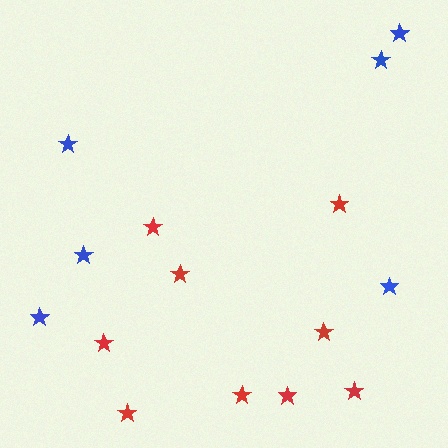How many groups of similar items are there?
There are 2 groups: one group of blue stars (6) and one group of red stars (9).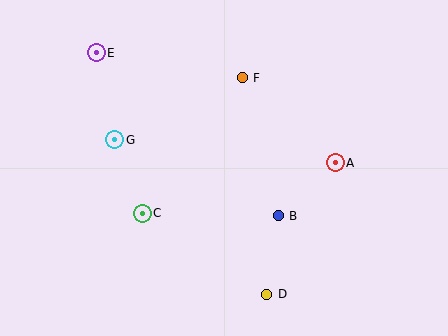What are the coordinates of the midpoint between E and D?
The midpoint between E and D is at (182, 174).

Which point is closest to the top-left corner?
Point E is closest to the top-left corner.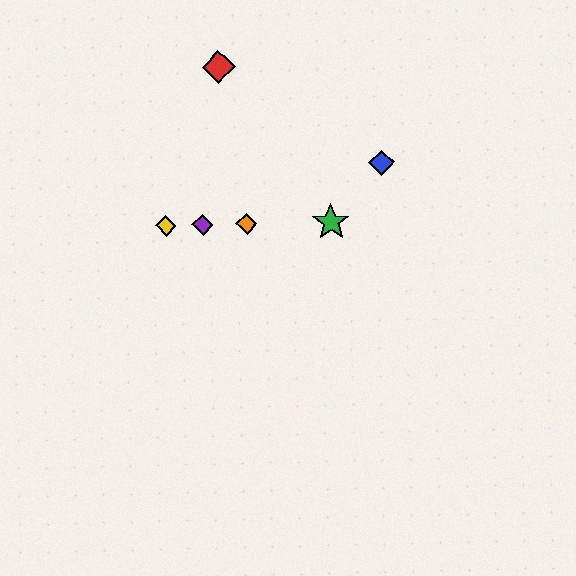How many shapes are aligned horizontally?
4 shapes (the green star, the yellow diamond, the purple diamond, the orange diamond) are aligned horizontally.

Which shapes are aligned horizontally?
The green star, the yellow diamond, the purple diamond, the orange diamond are aligned horizontally.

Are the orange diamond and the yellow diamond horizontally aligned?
Yes, both are at y≈224.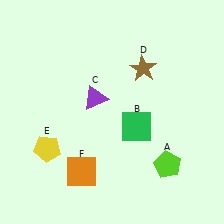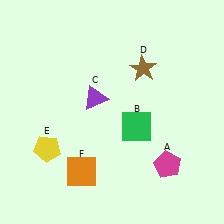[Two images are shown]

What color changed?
The pentagon (A) changed from lime in Image 1 to magenta in Image 2.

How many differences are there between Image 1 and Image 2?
There is 1 difference between the two images.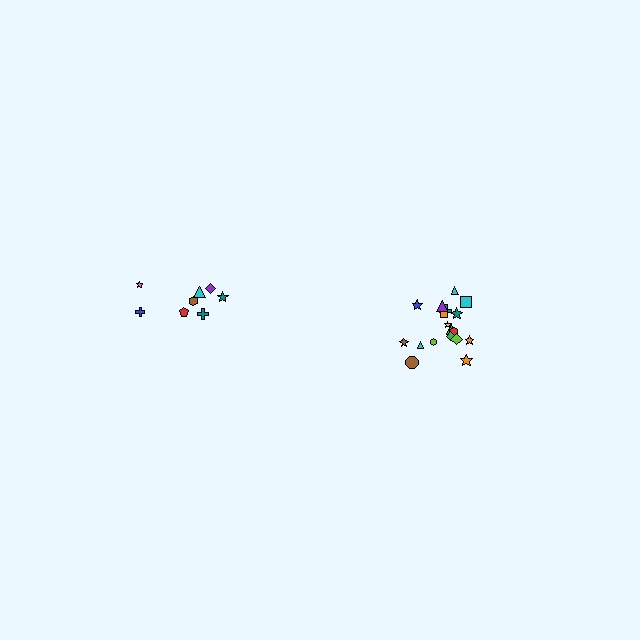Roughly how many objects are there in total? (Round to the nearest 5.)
Roughly 25 objects in total.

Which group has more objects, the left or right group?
The right group.